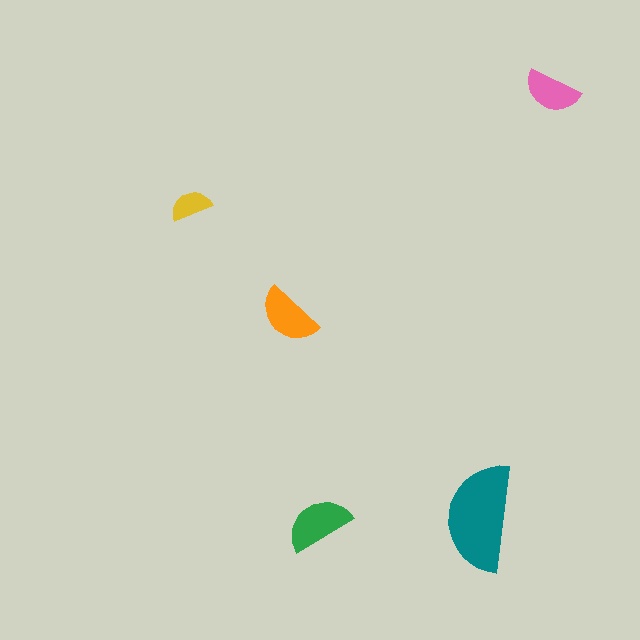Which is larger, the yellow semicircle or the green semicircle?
The green one.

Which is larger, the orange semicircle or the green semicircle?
The green one.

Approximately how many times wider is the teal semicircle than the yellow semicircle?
About 2.5 times wider.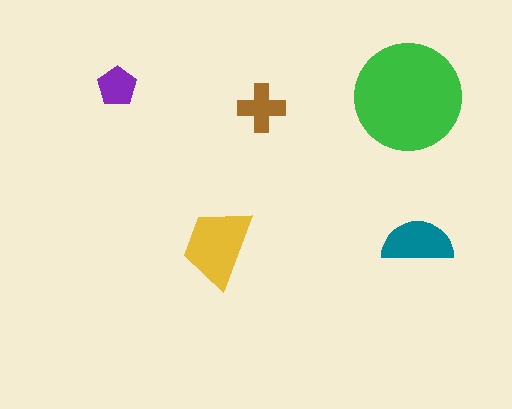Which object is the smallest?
The purple pentagon.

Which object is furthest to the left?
The purple pentagon is leftmost.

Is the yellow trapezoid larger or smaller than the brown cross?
Larger.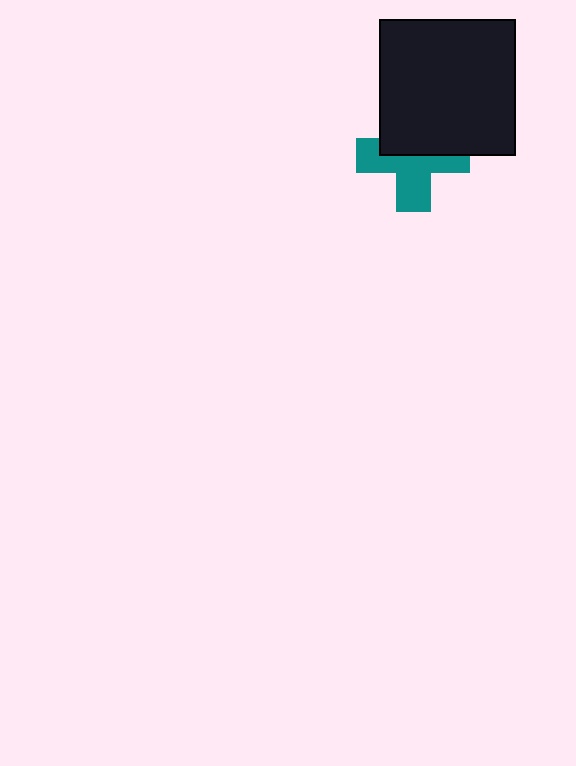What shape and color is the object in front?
The object in front is a black square.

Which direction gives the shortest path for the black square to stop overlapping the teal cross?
Moving up gives the shortest separation.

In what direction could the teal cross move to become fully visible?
The teal cross could move down. That would shift it out from behind the black square entirely.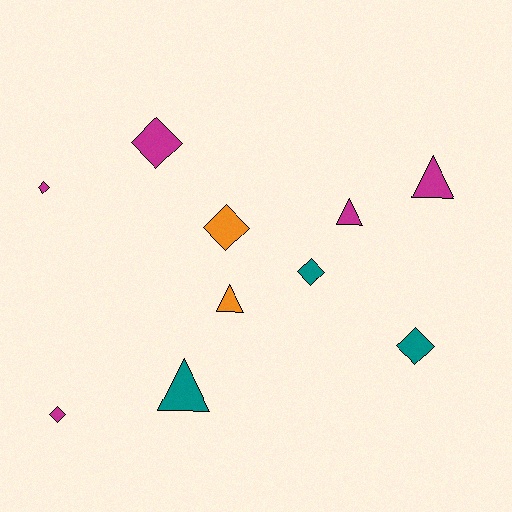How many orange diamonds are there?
There is 1 orange diamond.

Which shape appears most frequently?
Diamond, with 6 objects.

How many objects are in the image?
There are 10 objects.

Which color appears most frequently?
Magenta, with 5 objects.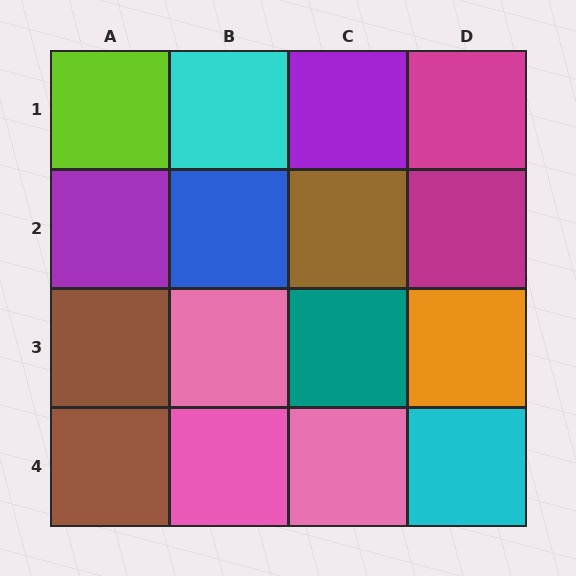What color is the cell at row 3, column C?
Teal.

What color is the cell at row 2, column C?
Brown.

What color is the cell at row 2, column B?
Blue.